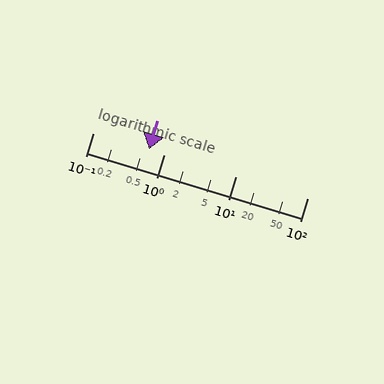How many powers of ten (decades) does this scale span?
The scale spans 3 decades, from 0.1 to 100.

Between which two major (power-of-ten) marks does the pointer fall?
The pointer is between 0.1 and 1.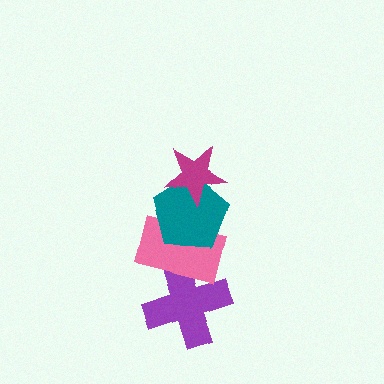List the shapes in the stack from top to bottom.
From top to bottom: the magenta star, the teal pentagon, the pink rectangle, the purple cross.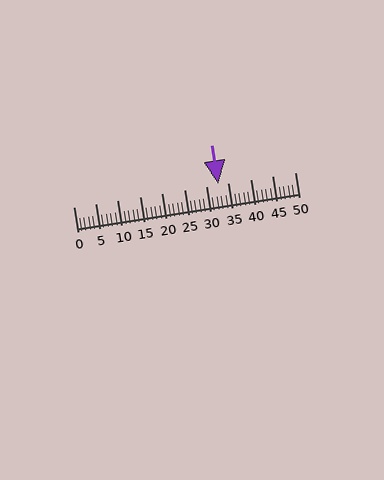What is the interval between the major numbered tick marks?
The major tick marks are spaced 5 units apart.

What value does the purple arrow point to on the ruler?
The purple arrow points to approximately 33.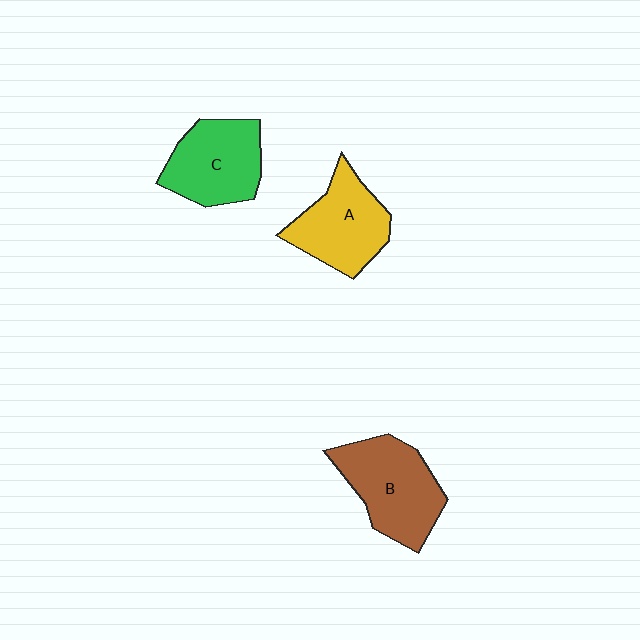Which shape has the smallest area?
Shape A (yellow).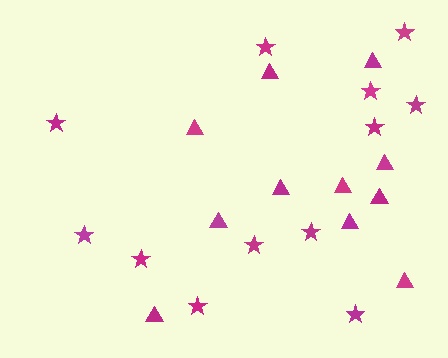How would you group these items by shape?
There are 2 groups: one group of stars (12) and one group of triangles (11).